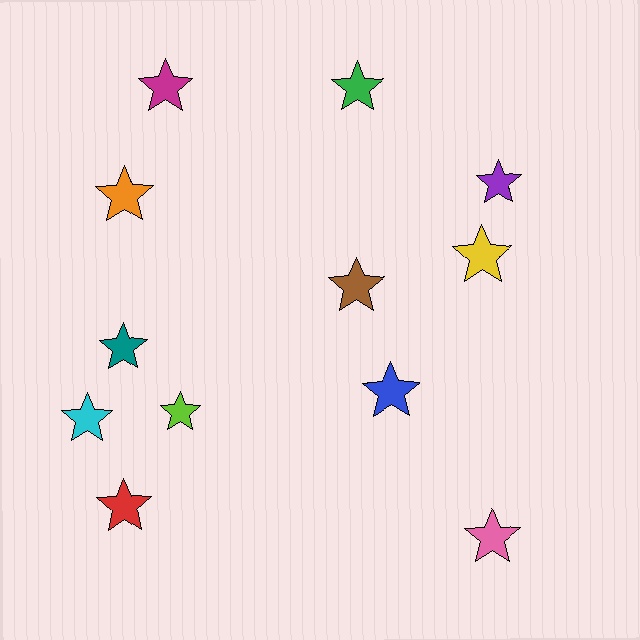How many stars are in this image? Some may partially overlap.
There are 12 stars.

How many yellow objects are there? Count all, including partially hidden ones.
There is 1 yellow object.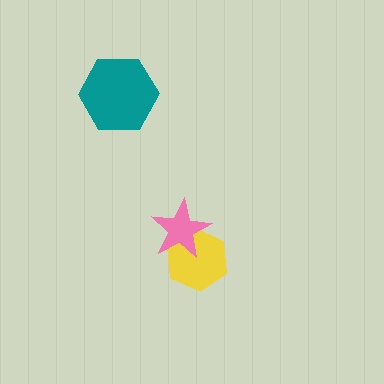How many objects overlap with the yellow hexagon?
1 object overlaps with the yellow hexagon.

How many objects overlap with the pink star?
1 object overlaps with the pink star.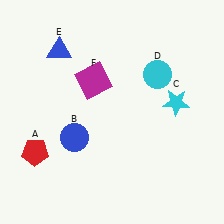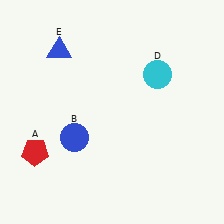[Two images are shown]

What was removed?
The magenta square (F), the cyan star (C) were removed in Image 2.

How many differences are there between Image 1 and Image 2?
There are 2 differences between the two images.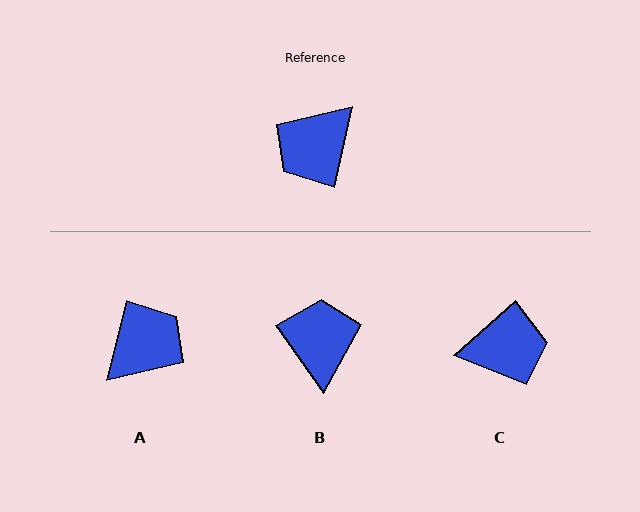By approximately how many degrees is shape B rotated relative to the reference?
Approximately 132 degrees clockwise.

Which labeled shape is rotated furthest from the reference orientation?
A, about 180 degrees away.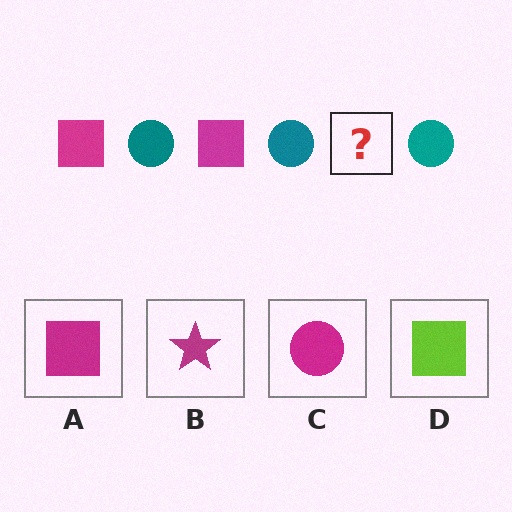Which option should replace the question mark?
Option A.